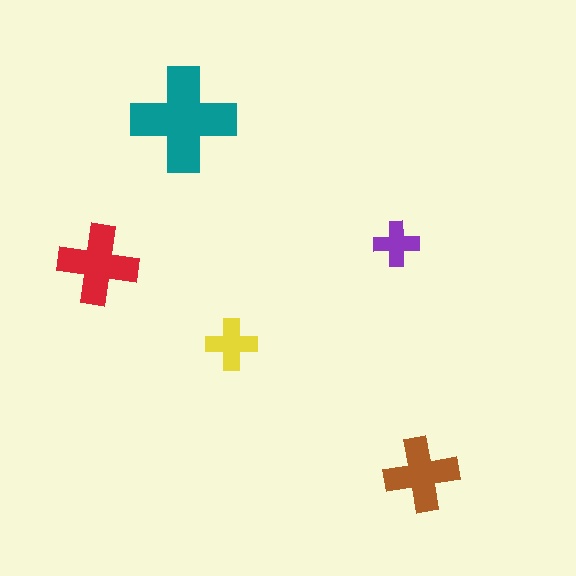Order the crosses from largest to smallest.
the teal one, the red one, the brown one, the yellow one, the purple one.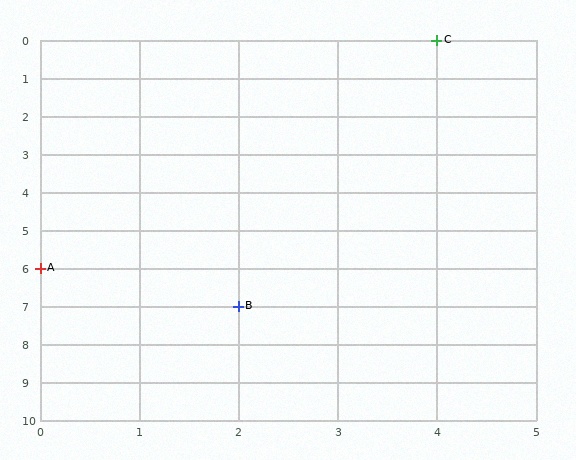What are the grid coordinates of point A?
Point A is at grid coordinates (0, 6).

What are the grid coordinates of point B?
Point B is at grid coordinates (2, 7).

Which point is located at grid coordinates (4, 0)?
Point C is at (4, 0).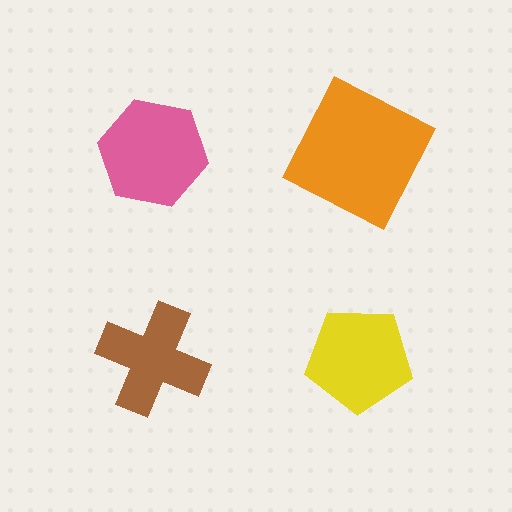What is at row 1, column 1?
A pink hexagon.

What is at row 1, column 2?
An orange square.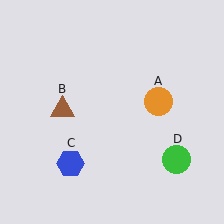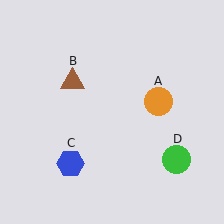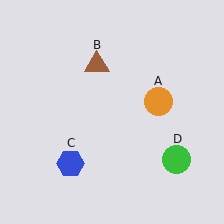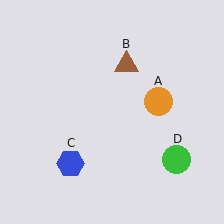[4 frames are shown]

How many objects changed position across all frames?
1 object changed position: brown triangle (object B).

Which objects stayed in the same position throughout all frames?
Orange circle (object A) and blue hexagon (object C) and green circle (object D) remained stationary.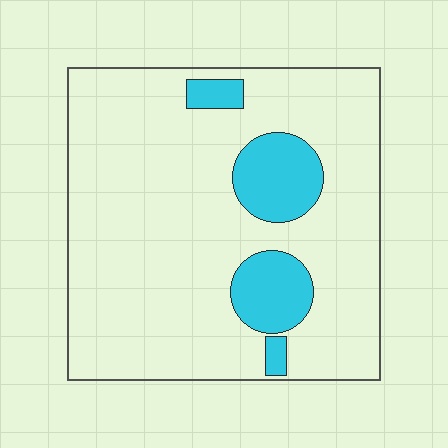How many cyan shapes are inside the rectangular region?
4.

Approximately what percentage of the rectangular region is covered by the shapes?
Approximately 15%.